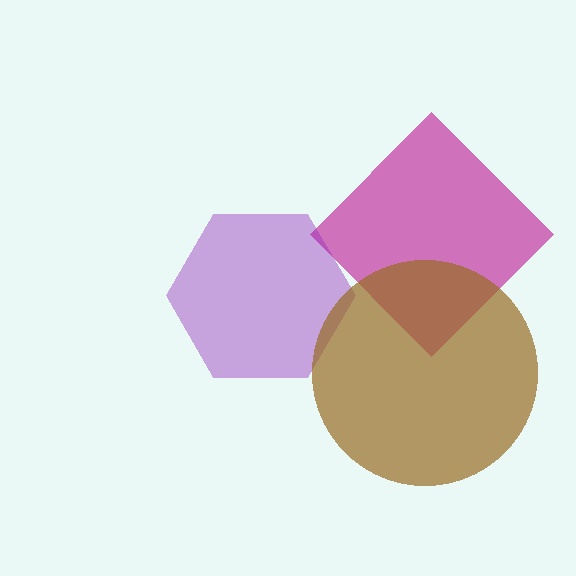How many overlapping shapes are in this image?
There are 3 overlapping shapes in the image.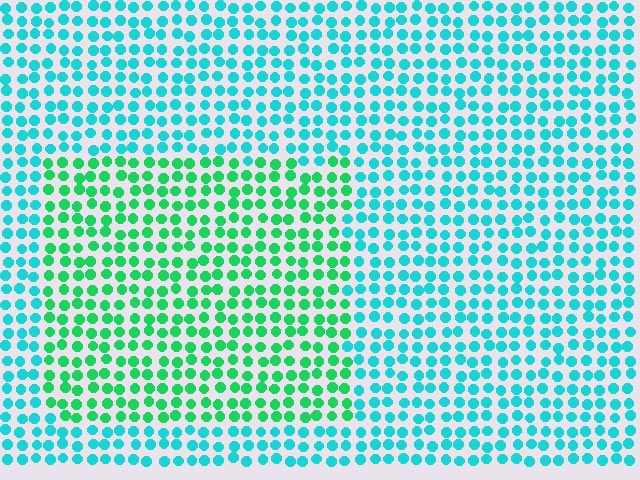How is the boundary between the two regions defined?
The boundary is defined purely by a slight shift in hue (about 39 degrees). Spacing, size, and orientation are identical on both sides.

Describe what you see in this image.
The image is filled with small cyan elements in a uniform arrangement. A rectangle-shaped region is visible where the elements are tinted to a slightly different hue, forming a subtle color boundary.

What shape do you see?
I see a rectangle.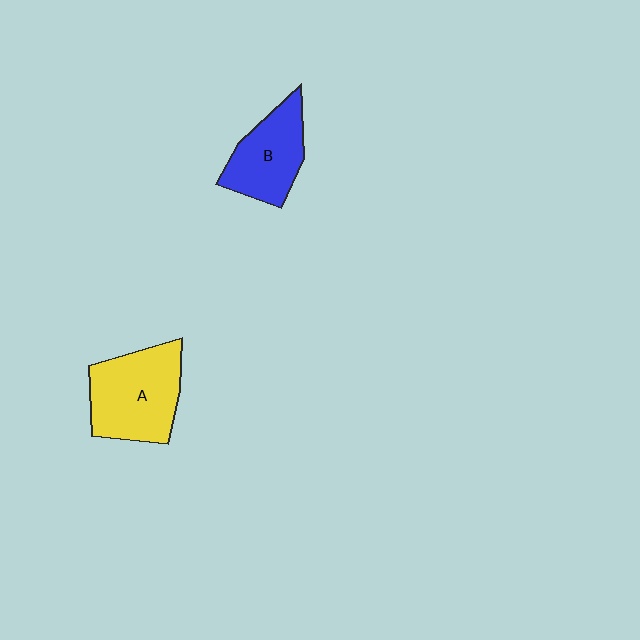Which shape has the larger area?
Shape A (yellow).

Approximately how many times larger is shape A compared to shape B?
Approximately 1.3 times.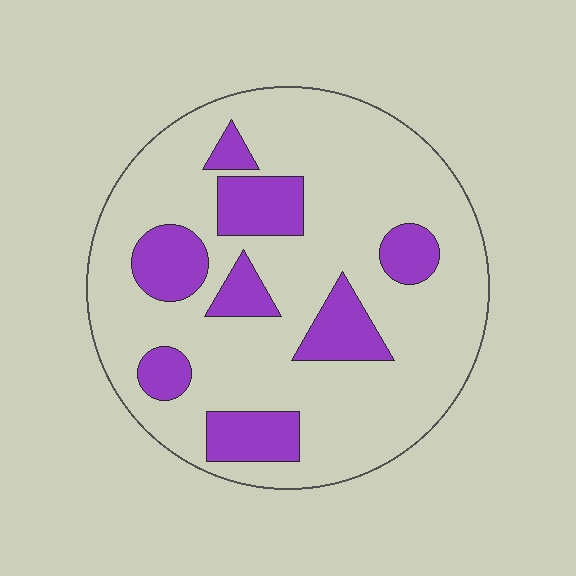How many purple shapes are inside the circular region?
8.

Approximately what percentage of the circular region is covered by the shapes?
Approximately 25%.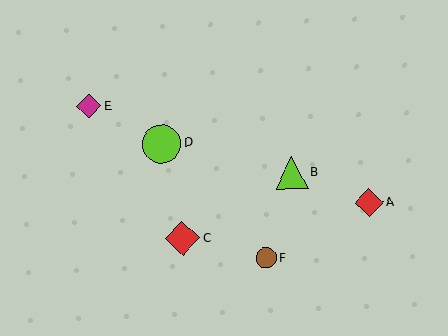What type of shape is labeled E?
Shape E is a magenta diamond.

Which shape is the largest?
The lime circle (labeled D) is the largest.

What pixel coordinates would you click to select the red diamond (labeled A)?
Click at (369, 203) to select the red diamond A.